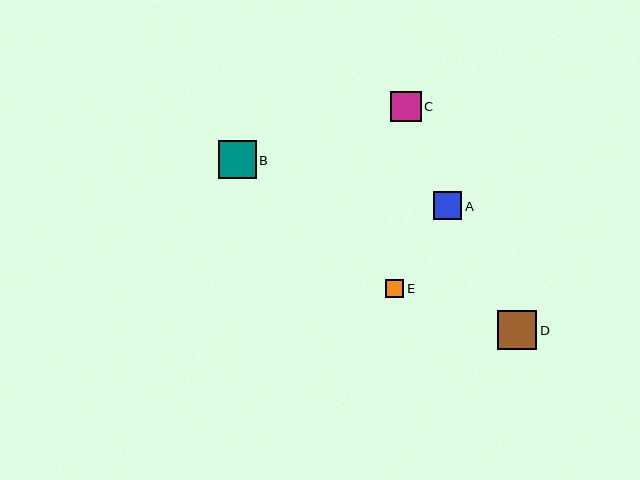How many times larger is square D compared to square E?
Square D is approximately 2.2 times the size of square E.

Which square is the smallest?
Square E is the smallest with a size of approximately 18 pixels.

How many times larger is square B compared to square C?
Square B is approximately 1.3 times the size of square C.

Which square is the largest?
Square D is the largest with a size of approximately 39 pixels.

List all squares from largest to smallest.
From largest to smallest: D, B, C, A, E.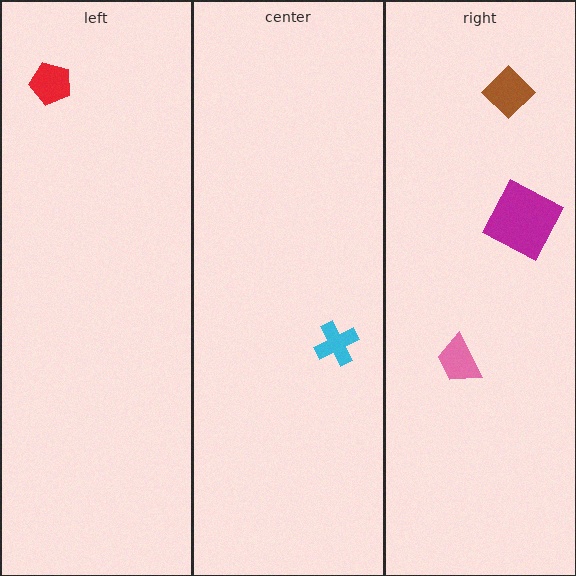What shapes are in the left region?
The red pentagon.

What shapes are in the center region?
The cyan cross.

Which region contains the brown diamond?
The right region.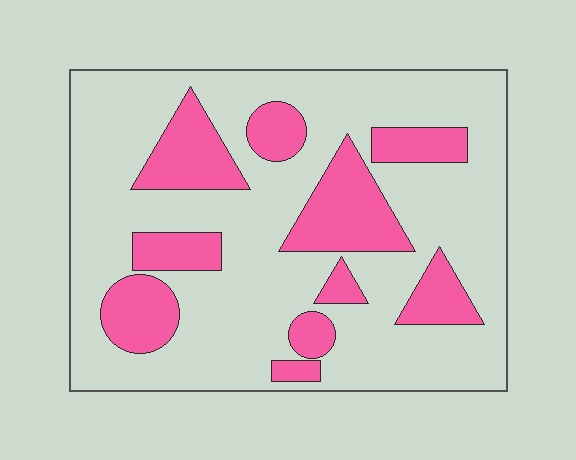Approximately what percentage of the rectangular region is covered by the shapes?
Approximately 25%.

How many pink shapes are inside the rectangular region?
10.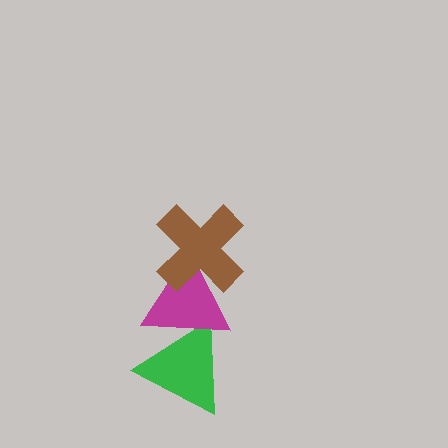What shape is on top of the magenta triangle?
The brown cross is on top of the magenta triangle.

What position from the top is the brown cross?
The brown cross is 1st from the top.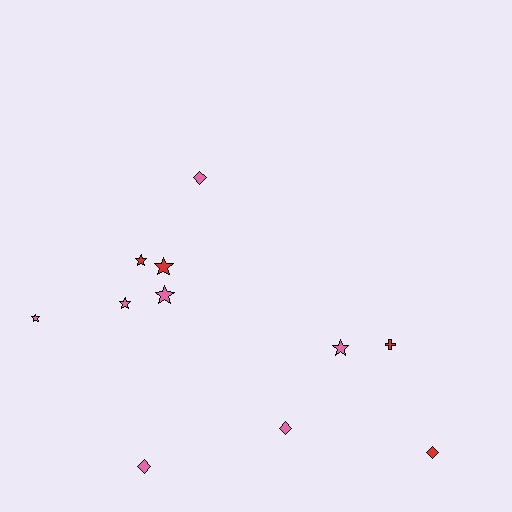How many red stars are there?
There are 2 red stars.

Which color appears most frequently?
Pink, with 7 objects.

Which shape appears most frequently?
Star, with 6 objects.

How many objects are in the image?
There are 11 objects.